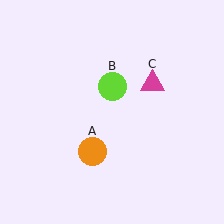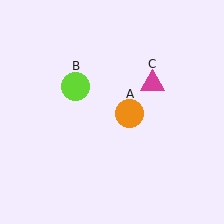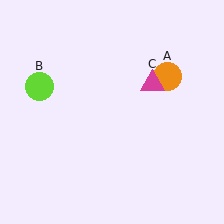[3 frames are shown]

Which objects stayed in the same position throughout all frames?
Magenta triangle (object C) remained stationary.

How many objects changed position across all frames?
2 objects changed position: orange circle (object A), lime circle (object B).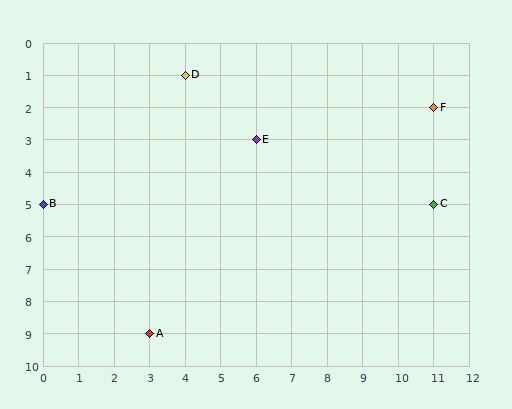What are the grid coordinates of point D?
Point D is at grid coordinates (4, 1).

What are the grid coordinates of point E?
Point E is at grid coordinates (6, 3).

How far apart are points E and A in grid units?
Points E and A are 3 columns and 6 rows apart (about 6.7 grid units diagonally).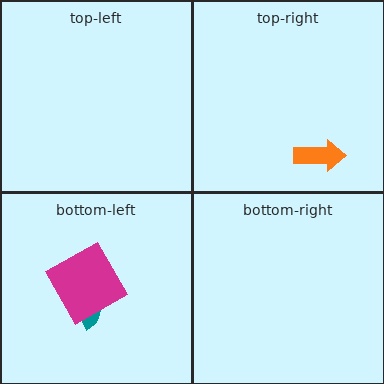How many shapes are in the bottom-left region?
2.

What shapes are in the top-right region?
The orange arrow.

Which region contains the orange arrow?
The top-right region.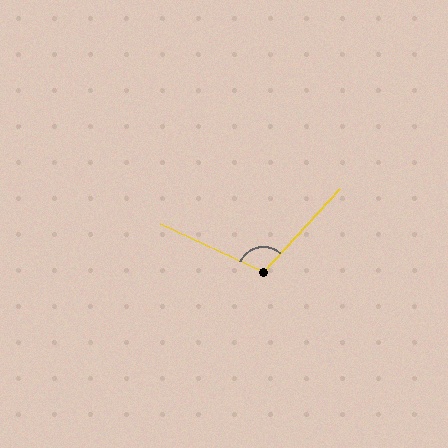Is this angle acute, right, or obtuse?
It is obtuse.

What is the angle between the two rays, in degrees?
Approximately 108 degrees.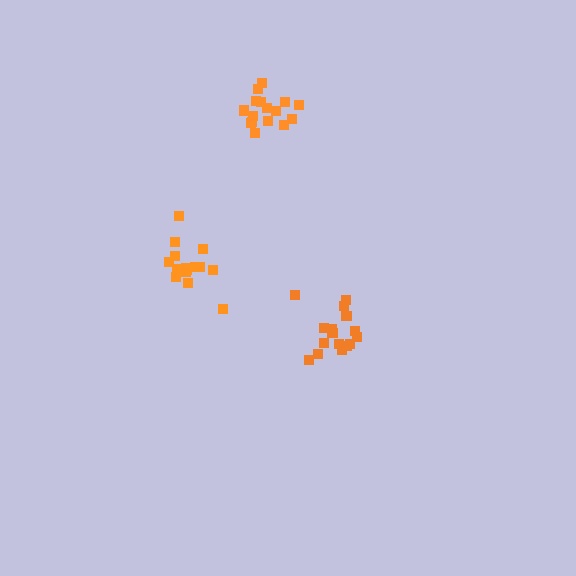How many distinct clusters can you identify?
There are 3 distinct clusters.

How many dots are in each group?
Group 1: 16 dots, Group 2: 15 dots, Group 3: 16 dots (47 total).